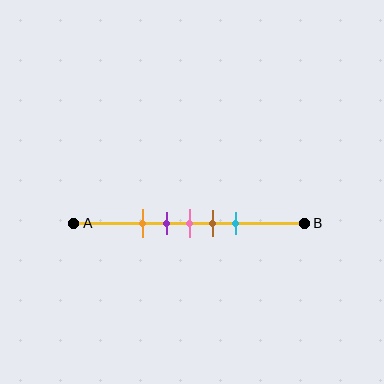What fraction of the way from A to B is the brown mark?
The brown mark is approximately 60% (0.6) of the way from A to B.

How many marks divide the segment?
There are 5 marks dividing the segment.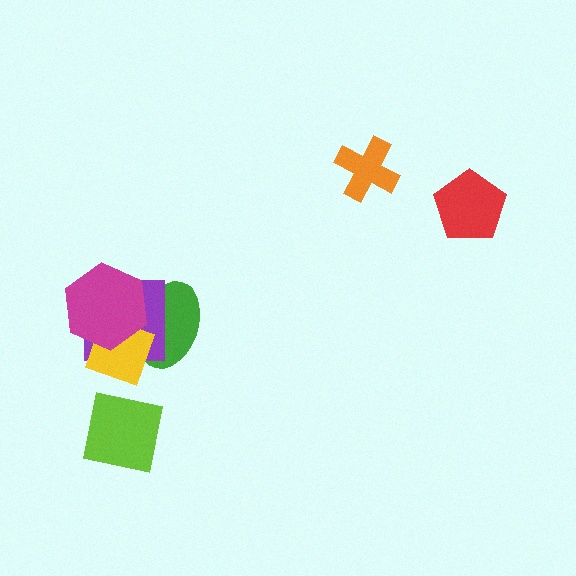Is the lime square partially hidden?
No, no other shape covers it.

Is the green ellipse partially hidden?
Yes, it is partially covered by another shape.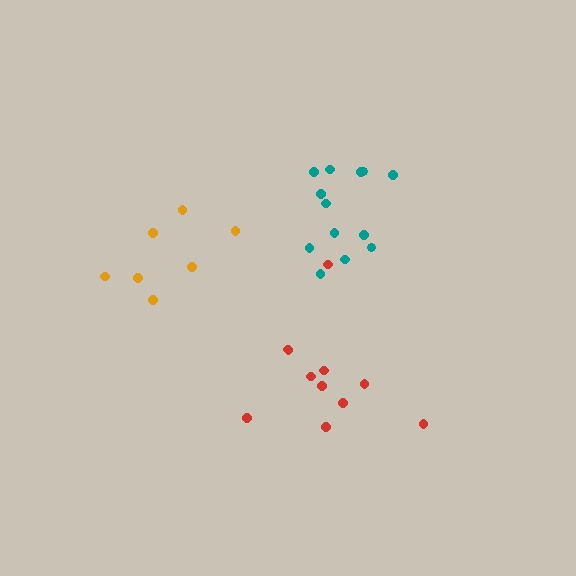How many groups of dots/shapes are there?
There are 3 groups.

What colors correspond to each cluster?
The clusters are colored: orange, teal, red.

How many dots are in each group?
Group 1: 7 dots, Group 2: 13 dots, Group 3: 11 dots (31 total).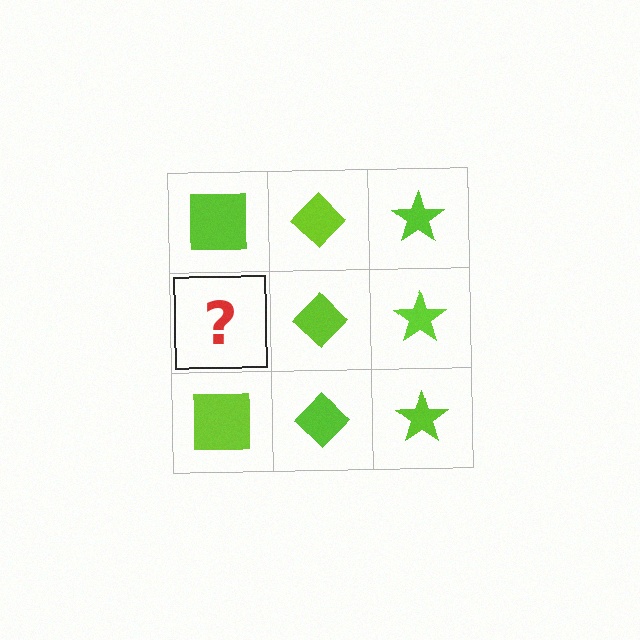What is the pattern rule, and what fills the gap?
The rule is that each column has a consistent shape. The gap should be filled with a lime square.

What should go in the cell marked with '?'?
The missing cell should contain a lime square.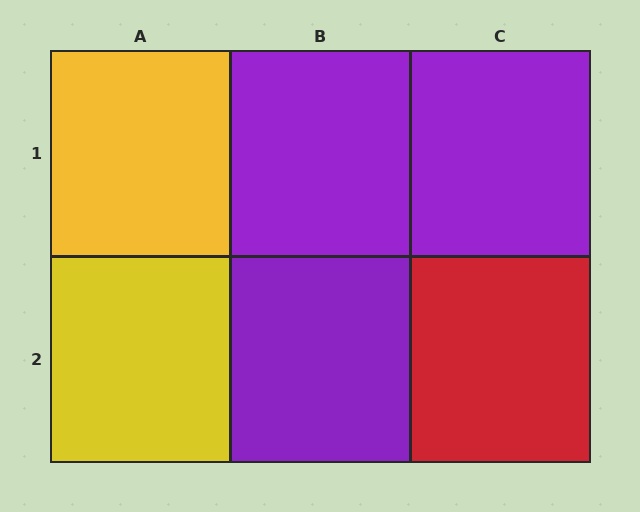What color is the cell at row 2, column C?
Red.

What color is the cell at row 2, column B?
Purple.